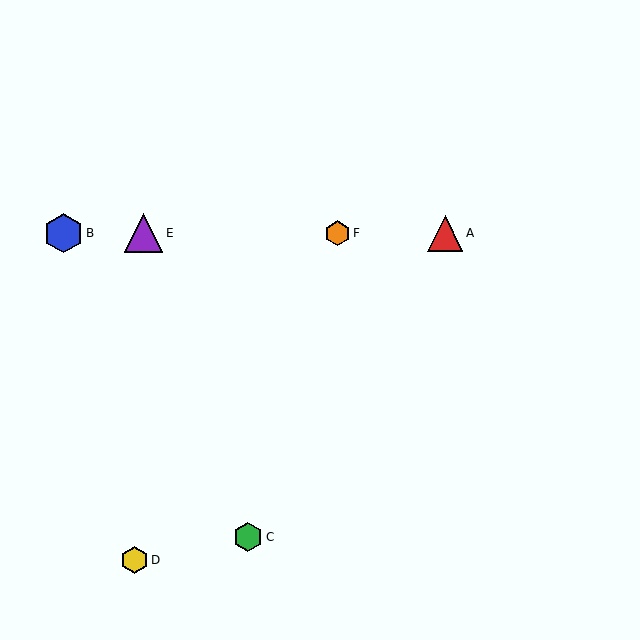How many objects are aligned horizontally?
4 objects (A, B, E, F) are aligned horizontally.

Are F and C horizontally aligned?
No, F is at y≈233 and C is at y≈537.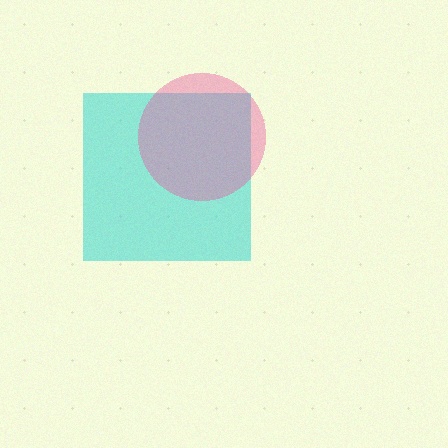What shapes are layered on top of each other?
The layered shapes are: a cyan square, a pink circle.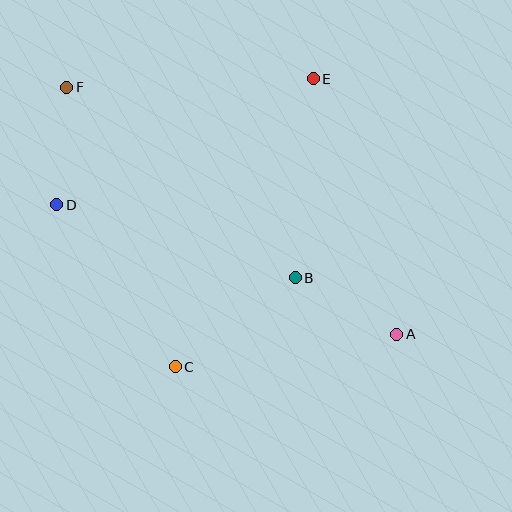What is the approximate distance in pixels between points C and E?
The distance between C and E is approximately 319 pixels.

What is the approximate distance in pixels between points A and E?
The distance between A and E is approximately 269 pixels.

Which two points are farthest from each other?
Points A and F are farthest from each other.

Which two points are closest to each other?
Points A and B are closest to each other.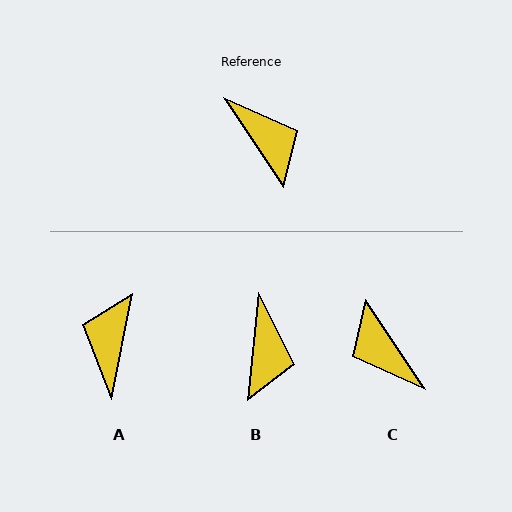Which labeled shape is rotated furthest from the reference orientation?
C, about 180 degrees away.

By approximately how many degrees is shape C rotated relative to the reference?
Approximately 180 degrees counter-clockwise.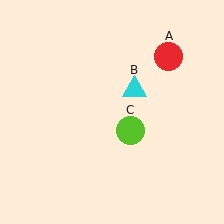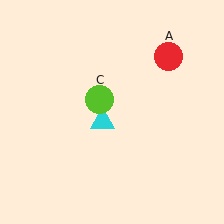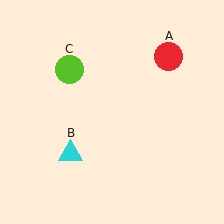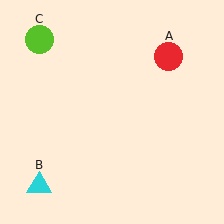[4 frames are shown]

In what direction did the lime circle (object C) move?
The lime circle (object C) moved up and to the left.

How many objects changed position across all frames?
2 objects changed position: cyan triangle (object B), lime circle (object C).